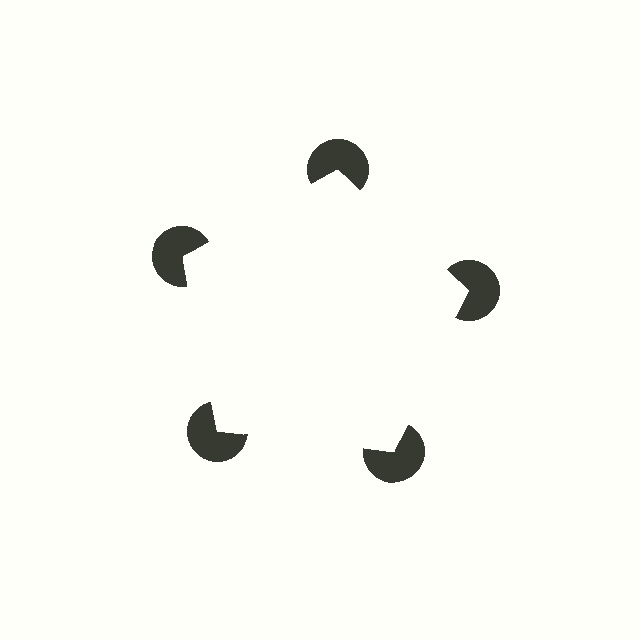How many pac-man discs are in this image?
There are 5 — one at each vertex of the illusory pentagon.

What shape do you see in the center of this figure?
An illusory pentagon — its edges are inferred from the aligned wedge cuts in the pac-man discs, not physically drawn.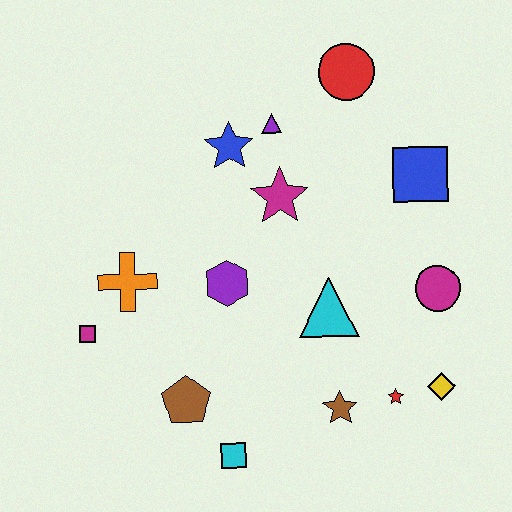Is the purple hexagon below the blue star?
Yes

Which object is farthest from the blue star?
The yellow diamond is farthest from the blue star.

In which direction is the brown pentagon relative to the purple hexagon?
The brown pentagon is below the purple hexagon.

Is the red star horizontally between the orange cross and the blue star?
No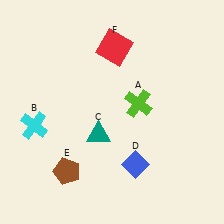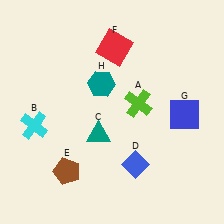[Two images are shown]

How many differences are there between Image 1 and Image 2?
There are 2 differences between the two images.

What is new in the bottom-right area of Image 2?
A blue square (G) was added in the bottom-right area of Image 2.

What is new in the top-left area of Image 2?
A teal hexagon (H) was added in the top-left area of Image 2.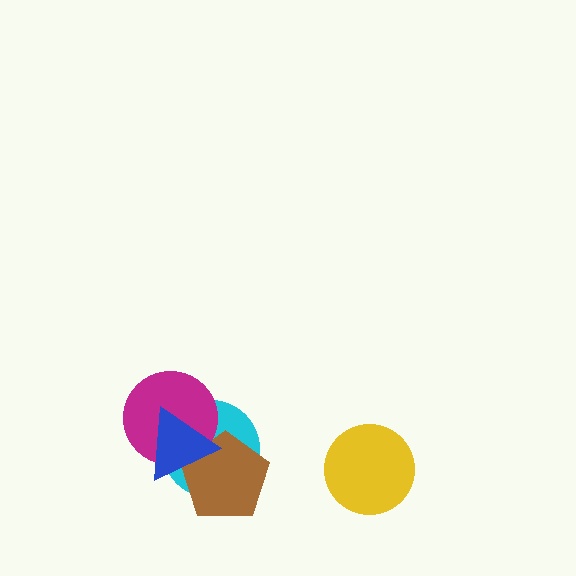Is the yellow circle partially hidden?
No, no other shape covers it.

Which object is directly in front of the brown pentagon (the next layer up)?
The magenta circle is directly in front of the brown pentagon.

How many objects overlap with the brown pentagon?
3 objects overlap with the brown pentagon.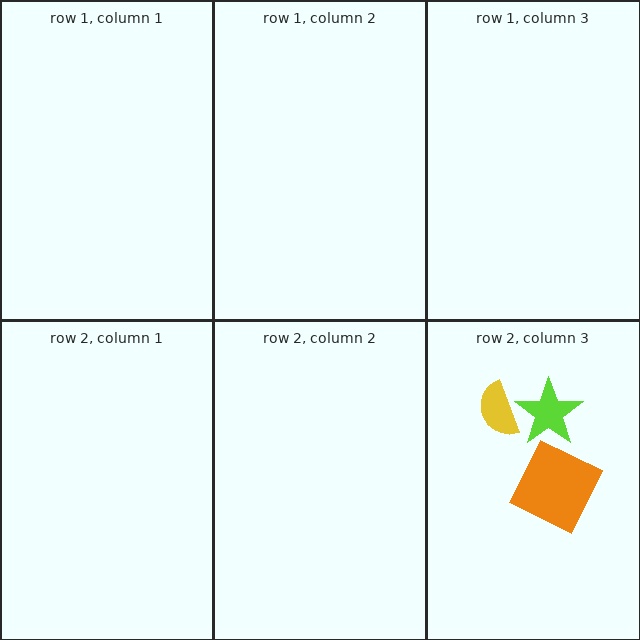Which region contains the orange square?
The row 2, column 3 region.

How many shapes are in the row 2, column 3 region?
3.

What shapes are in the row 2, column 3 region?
The lime star, the yellow semicircle, the orange square.